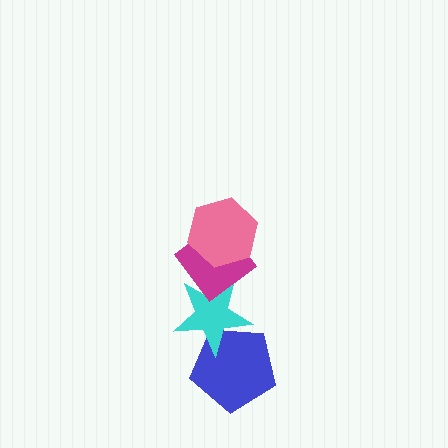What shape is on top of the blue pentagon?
The cyan star is on top of the blue pentagon.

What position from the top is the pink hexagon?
The pink hexagon is 1st from the top.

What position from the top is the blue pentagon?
The blue pentagon is 4th from the top.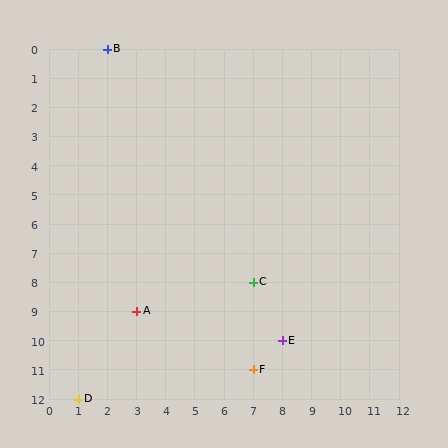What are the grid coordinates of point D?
Point D is at grid coordinates (1, 12).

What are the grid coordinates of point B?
Point B is at grid coordinates (2, 0).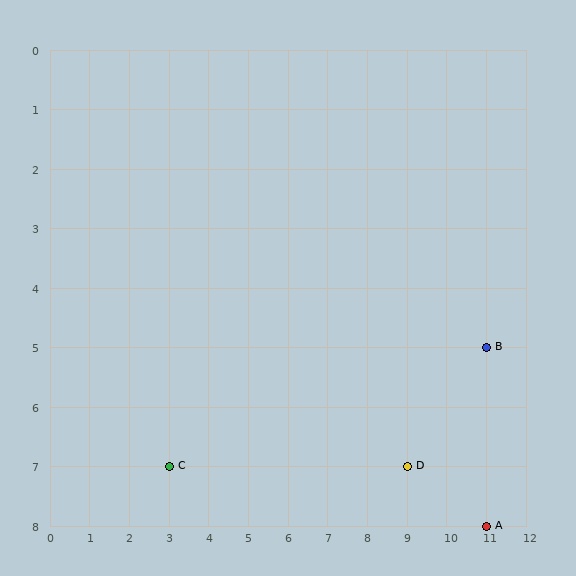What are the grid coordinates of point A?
Point A is at grid coordinates (11, 8).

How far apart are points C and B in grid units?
Points C and B are 8 columns and 2 rows apart (about 8.2 grid units diagonally).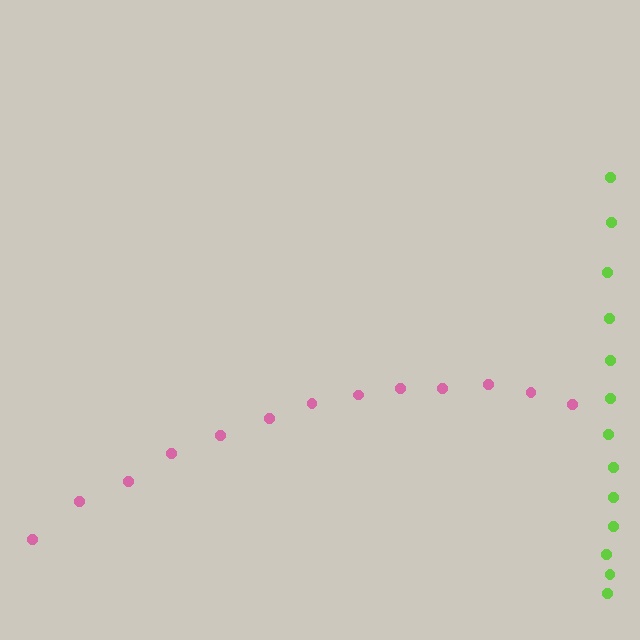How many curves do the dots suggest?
There are 2 distinct paths.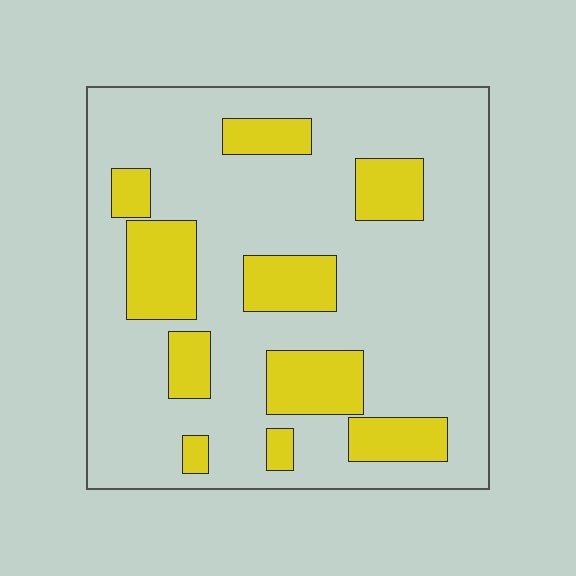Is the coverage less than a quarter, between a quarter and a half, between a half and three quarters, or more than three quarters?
Less than a quarter.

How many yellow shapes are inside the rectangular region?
10.